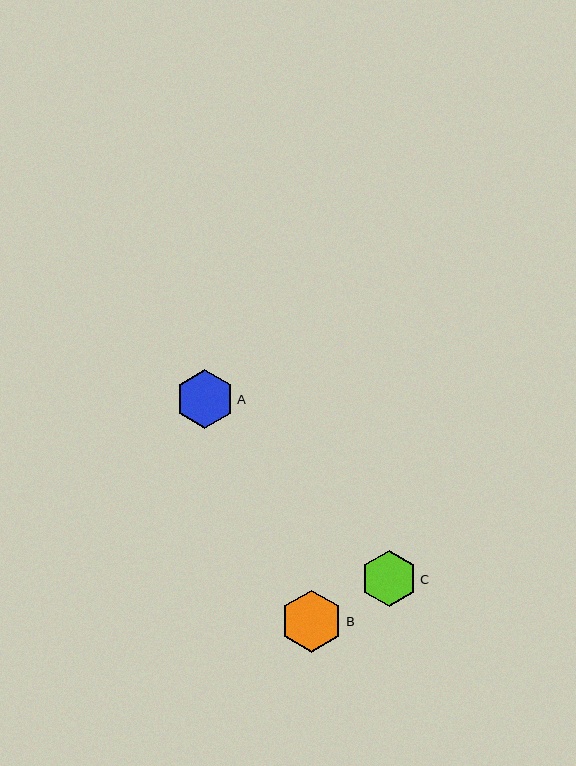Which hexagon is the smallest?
Hexagon C is the smallest with a size of approximately 56 pixels.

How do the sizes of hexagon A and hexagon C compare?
Hexagon A and hexagon C are approximately the same size.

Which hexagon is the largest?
Hexagon B is the largest with a size of approximately 62 pixels.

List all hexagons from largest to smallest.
From largest to smallest: B, A, C.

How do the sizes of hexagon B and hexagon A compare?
Hexagon B and hexagon A are approximately the same size.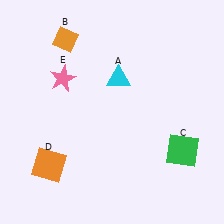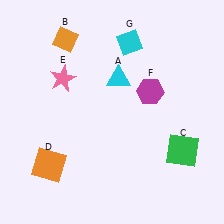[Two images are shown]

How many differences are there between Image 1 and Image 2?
There are 2 differences between the two images.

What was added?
A magenta hexagon (F), a cyan diamond (G) were added in Image 2.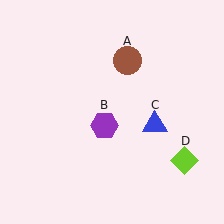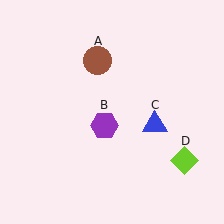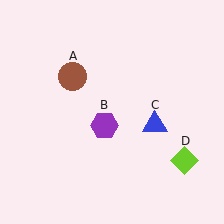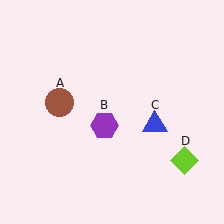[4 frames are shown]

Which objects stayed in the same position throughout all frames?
Purple hexagon (object B) and blue triangle (object C) and lime diamond (object D) remained stationary.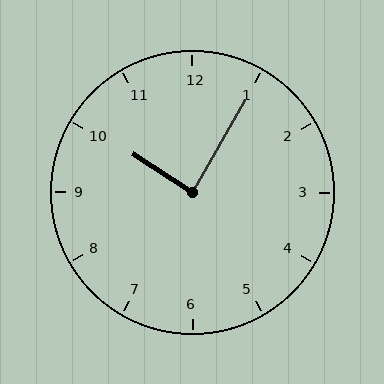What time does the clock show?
10:05.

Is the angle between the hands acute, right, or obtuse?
It is right.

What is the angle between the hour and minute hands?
Approximately 88 degrees.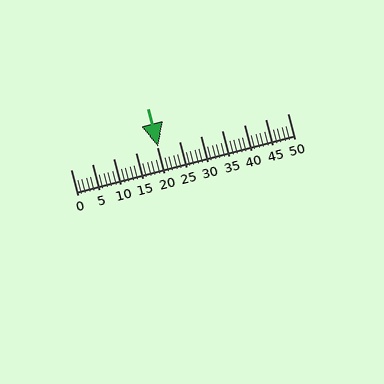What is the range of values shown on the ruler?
The ruler shows values from 0 to 50.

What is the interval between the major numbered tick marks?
The major tick marks are spaced 5 units apart.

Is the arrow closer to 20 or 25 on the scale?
The arrow is closer to 20.